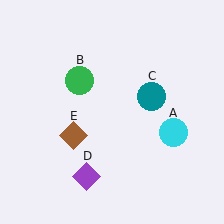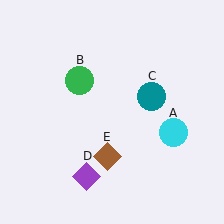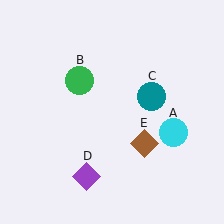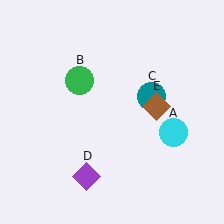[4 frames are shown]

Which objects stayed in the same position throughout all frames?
Cyan circle (object A) and green circle (object B) and teal circle (object C) and purple diamond (object D) remained stationary.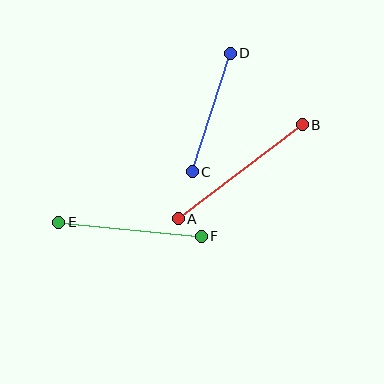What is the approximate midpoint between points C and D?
The midpoint is at approximately (211, 113) pixels.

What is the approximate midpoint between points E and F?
The midpoint is at approximately (130, 229) pixels.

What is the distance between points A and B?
The distance is approximately 156 pixels.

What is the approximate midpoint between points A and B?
The midpoint is at approximately (240, 172) pixels.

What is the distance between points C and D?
The distance is approximately 125 pixels.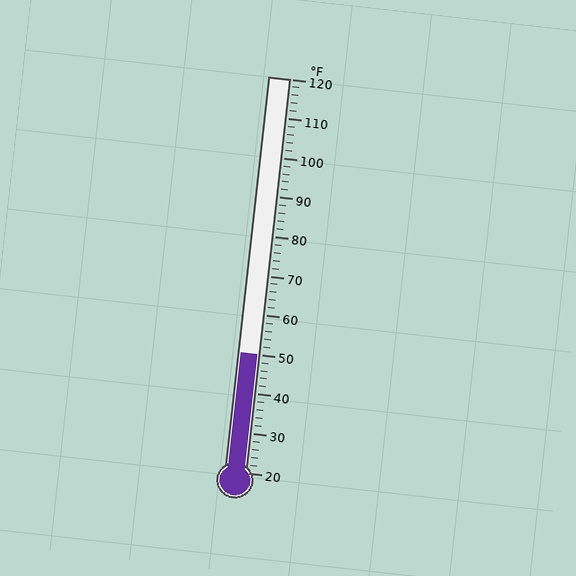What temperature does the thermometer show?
The thermometer shows approximately 50°F.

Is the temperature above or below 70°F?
The temperature is below 70°F.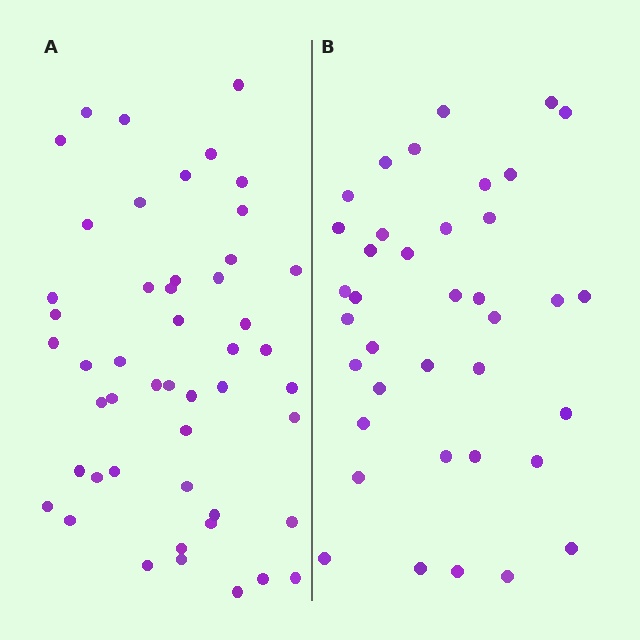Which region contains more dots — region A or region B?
Region A (the left region) has more dots.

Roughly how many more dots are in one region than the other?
Region A has roughly 12 or so more dots than region B.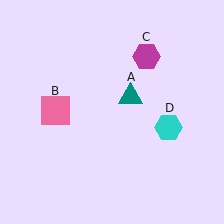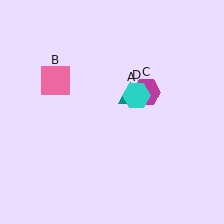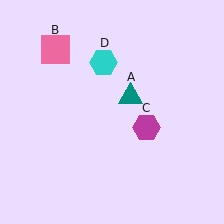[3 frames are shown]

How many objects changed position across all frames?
3 objects changed position: pink square (object B), magenta hexagon (object C), cyan hexagon (object D).